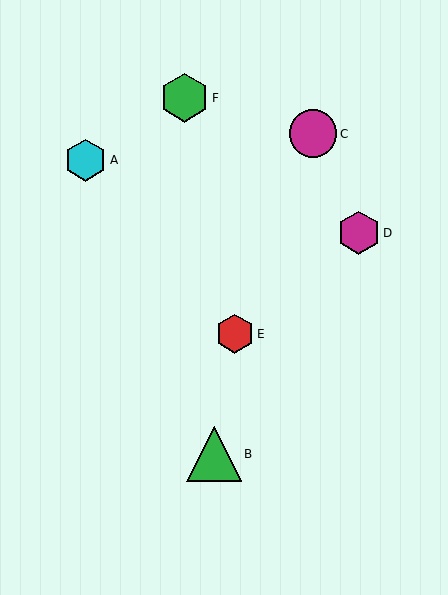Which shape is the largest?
The green triangle (labeled B) is the largest.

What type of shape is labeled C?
Shape C is a magenta circle.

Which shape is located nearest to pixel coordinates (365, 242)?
The magenta hexagon (labeled D) at (359, 233) is nearest to that location.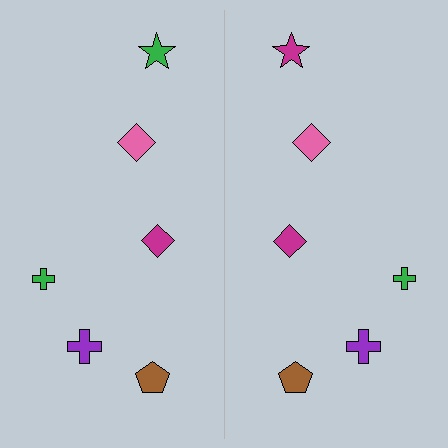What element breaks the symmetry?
The magenta star on the right side breaks the symmetry — its mirror counterpart is green.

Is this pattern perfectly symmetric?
No, the pattern is not perfectly symmetric. The magenta star on the right side breaks the symmetry — its mirror counterpart is green.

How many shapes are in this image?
There are 12 shapes in this image.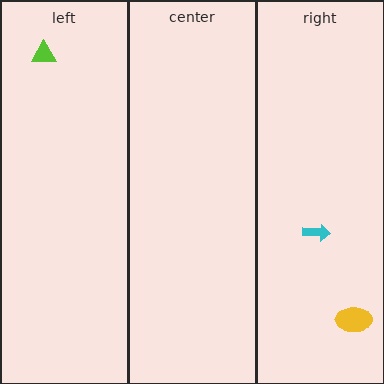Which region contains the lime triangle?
The left region.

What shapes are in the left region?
The lime triangle.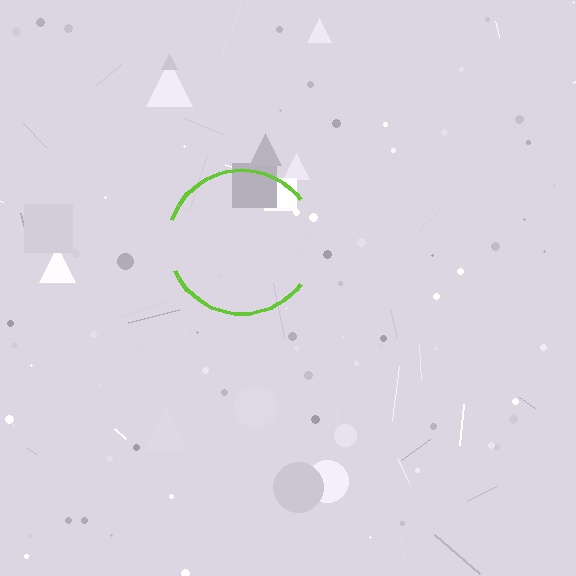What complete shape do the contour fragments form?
The contour fragments form a circle.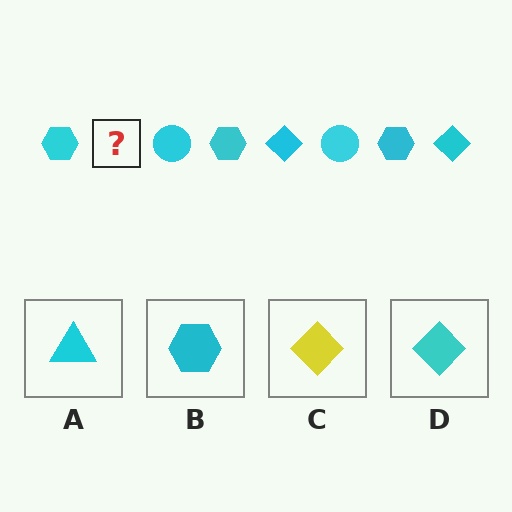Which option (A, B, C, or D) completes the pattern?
D.